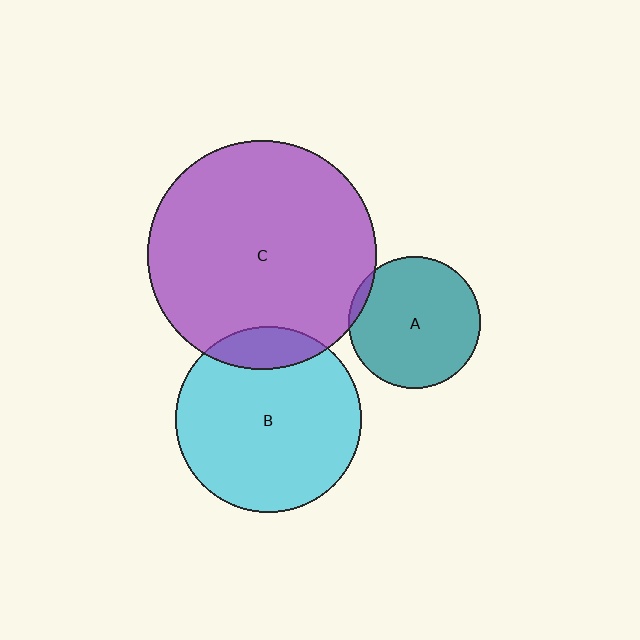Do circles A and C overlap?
Yes.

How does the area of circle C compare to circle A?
Approximately 3.0 times.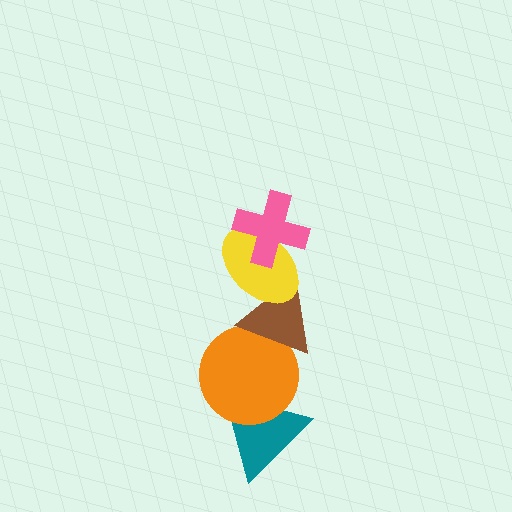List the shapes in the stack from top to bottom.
From top to bottom: the pink cross, the yellow ellipse, the brown triangle, the orange circle, the teal triangle.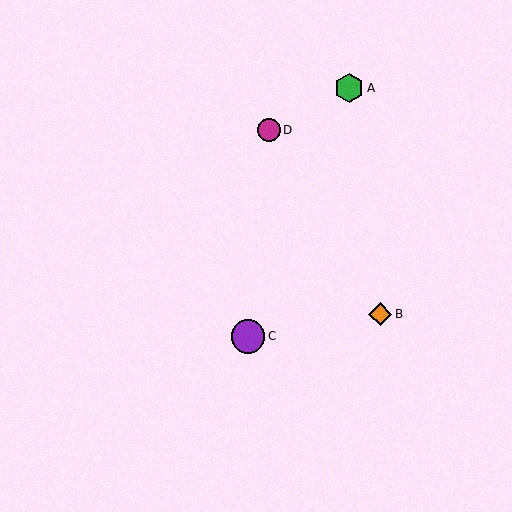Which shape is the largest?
The purple circle (labeled C) is the largest.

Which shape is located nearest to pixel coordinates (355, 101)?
The green hexagon (labeled A) at (349, 88) is nearest to that location.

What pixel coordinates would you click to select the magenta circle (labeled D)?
Click at (269, 130) to select the magenta circle D.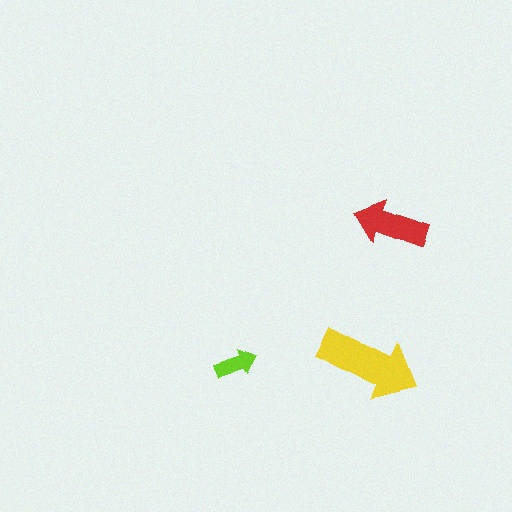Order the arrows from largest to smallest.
the yellow one, the red one, the lime one.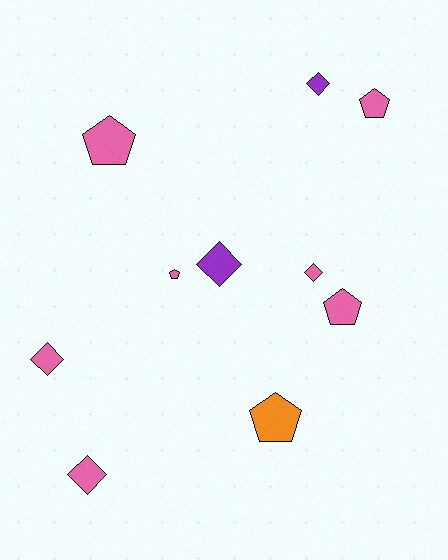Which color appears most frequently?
Pink, with 7 objects.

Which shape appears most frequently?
Diamond, with 5 objects.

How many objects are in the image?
There are 10 objects.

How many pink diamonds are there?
There are 3 pink diamonds.